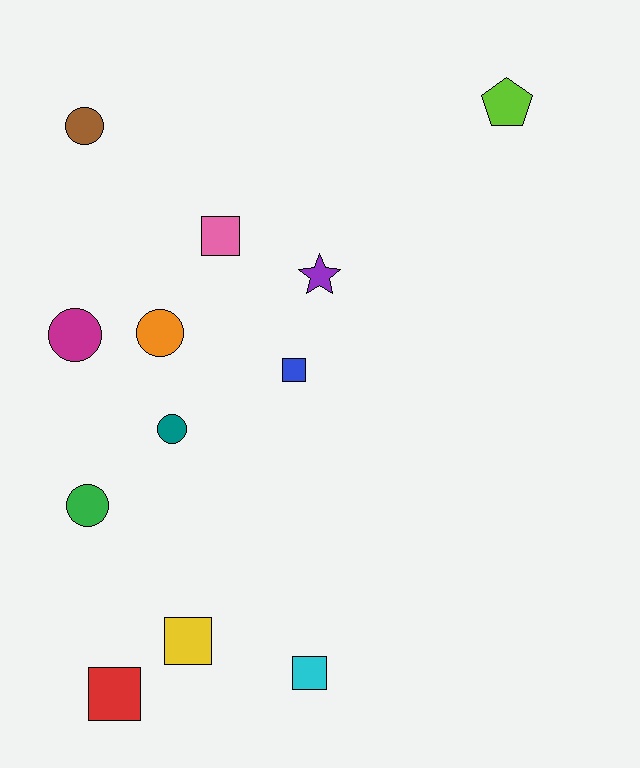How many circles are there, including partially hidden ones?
There are 5 circles.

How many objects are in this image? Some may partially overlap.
There are 12 objects.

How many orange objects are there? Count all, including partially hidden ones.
There is 1 orange object.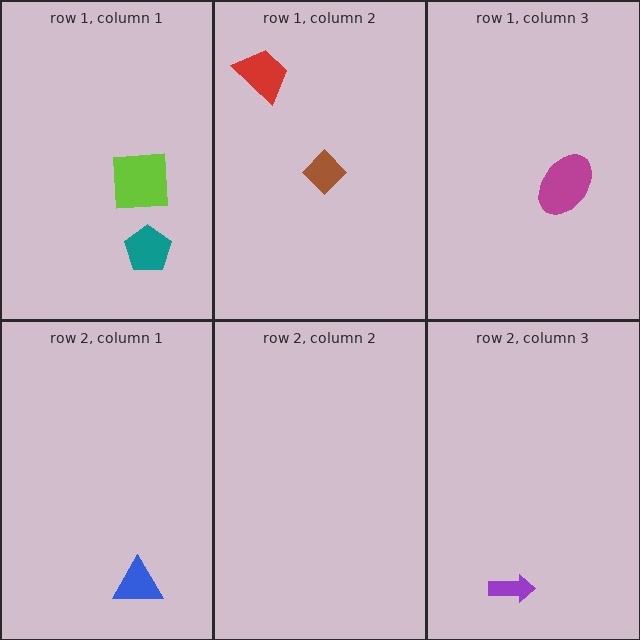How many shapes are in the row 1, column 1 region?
2.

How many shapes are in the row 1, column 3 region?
1.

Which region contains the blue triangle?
The row 2, column 1 region.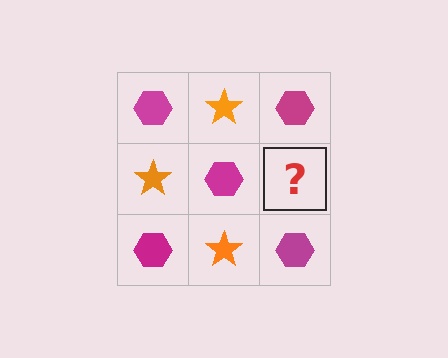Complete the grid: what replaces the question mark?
The question mark should be replaced with an orange star.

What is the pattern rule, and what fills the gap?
The rule is that it alternates magenta hexagon and orange star in a checkerboard pattern. The gap should be filled with an orange star.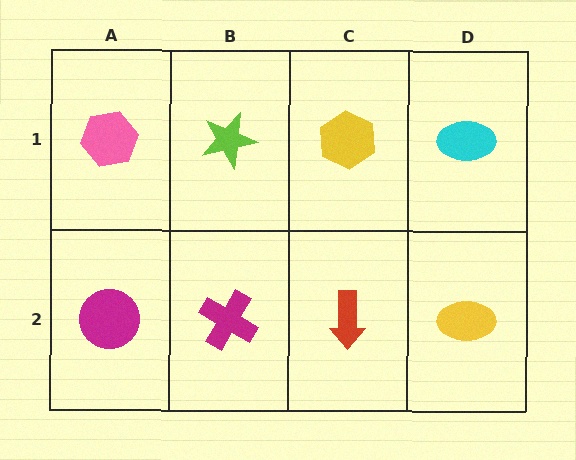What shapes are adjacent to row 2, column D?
A cyan ellipse (row 1, column D), a red arrow (row 2, column C).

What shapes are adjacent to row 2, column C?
A yellow hexagon (row 1, column C), a magenta cross (row 2, column B), a yellow ellipse (row 2, column D).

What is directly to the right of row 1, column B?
A yellow hexagon.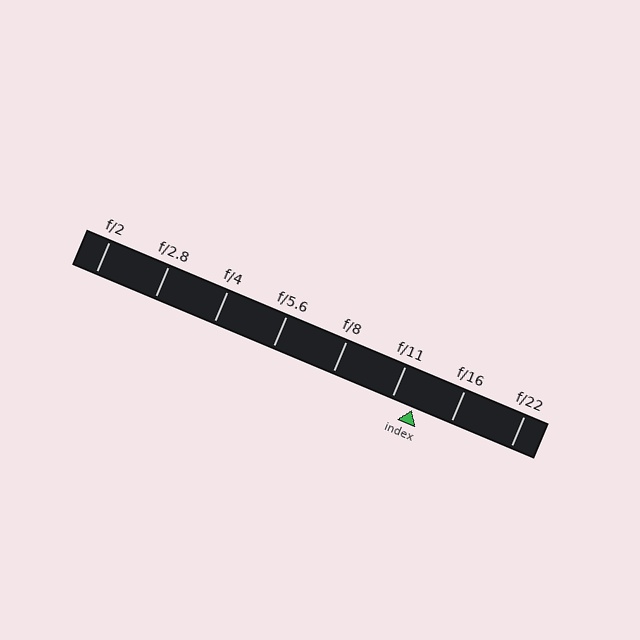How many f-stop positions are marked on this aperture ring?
There are 8 f-stop positions marked.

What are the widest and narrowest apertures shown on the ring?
The widest aperture shown is f/2 and the narrowest is f/22.